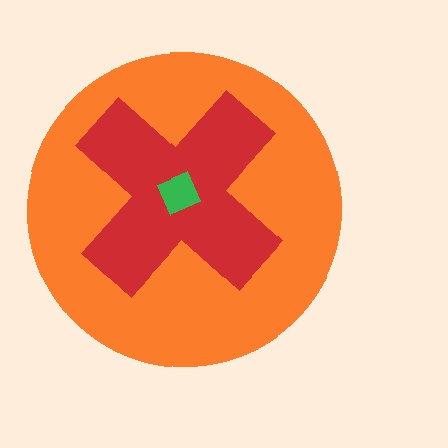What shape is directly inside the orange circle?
The red cross.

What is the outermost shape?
The orange circle.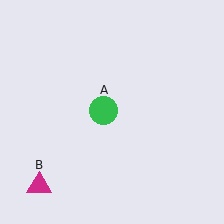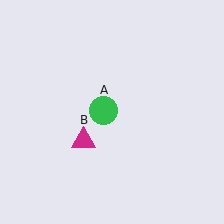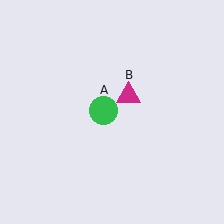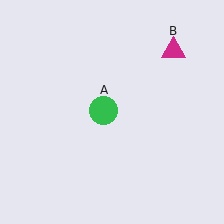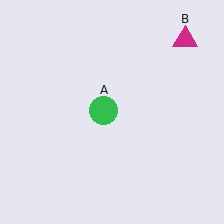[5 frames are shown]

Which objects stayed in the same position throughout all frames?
Green circle (object A) remained stationary.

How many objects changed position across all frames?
1 object changed position: magenta triangle (object B).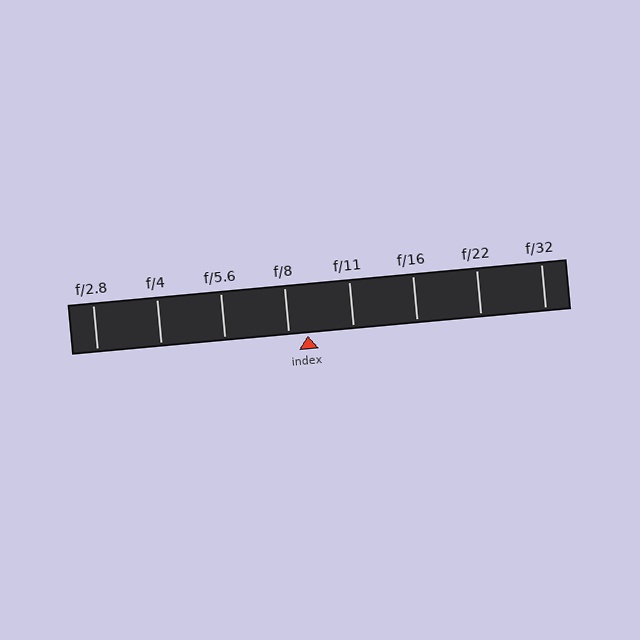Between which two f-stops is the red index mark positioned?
The index mark is between f/8 and f/11.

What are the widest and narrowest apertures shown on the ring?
The widest aperture shown is f/2.8 and the narrowest is f/32.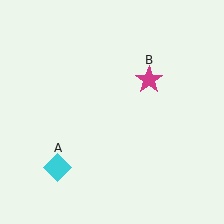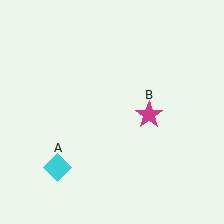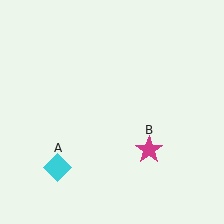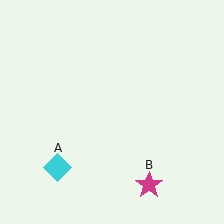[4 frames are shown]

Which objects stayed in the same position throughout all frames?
Cyan diamond (object A) remained stationary.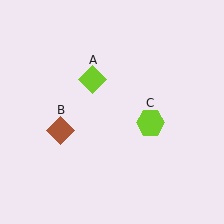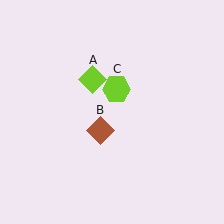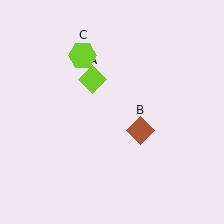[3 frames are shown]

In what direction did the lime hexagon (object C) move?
The lime hexagon (object C) moved up and to the left.